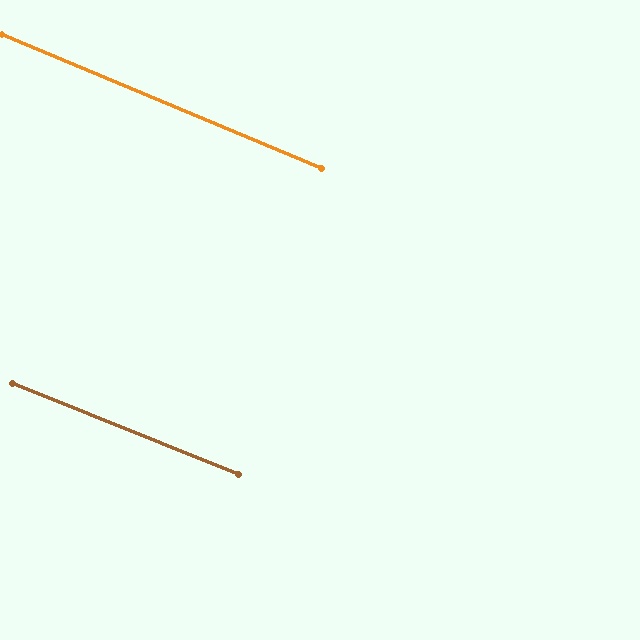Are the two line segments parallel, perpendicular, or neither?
Parallel — their directions differ by only 1.0°.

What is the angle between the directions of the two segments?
Approximately 1 degree.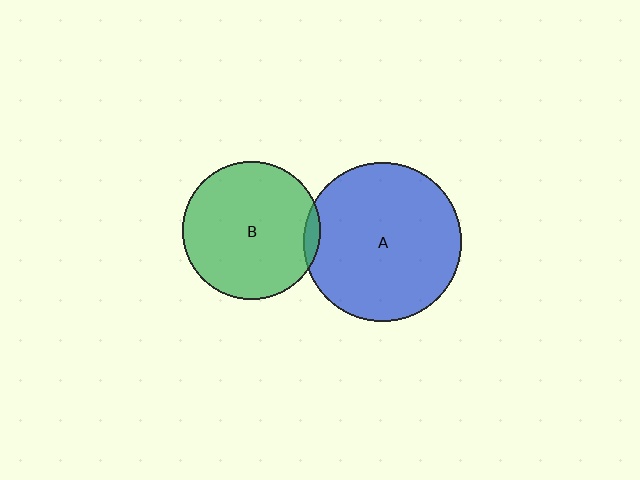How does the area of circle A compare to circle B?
Approximately 1.3 times.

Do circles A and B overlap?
Yes.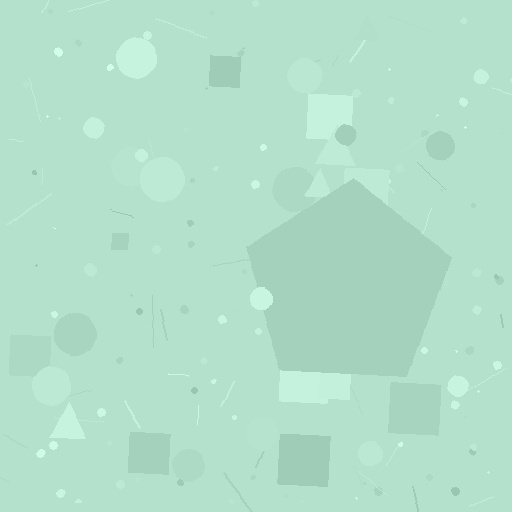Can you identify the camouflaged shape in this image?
The camouflaged shape is a pentagon.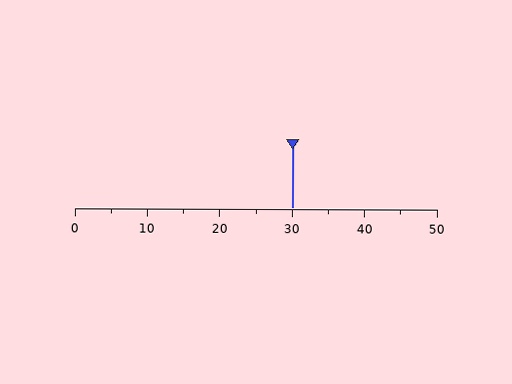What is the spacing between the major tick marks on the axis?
The major ticks are spaced 10 apart.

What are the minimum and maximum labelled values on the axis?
The axis runs from 0 to 50.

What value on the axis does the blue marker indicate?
The marker indicates approximately 30.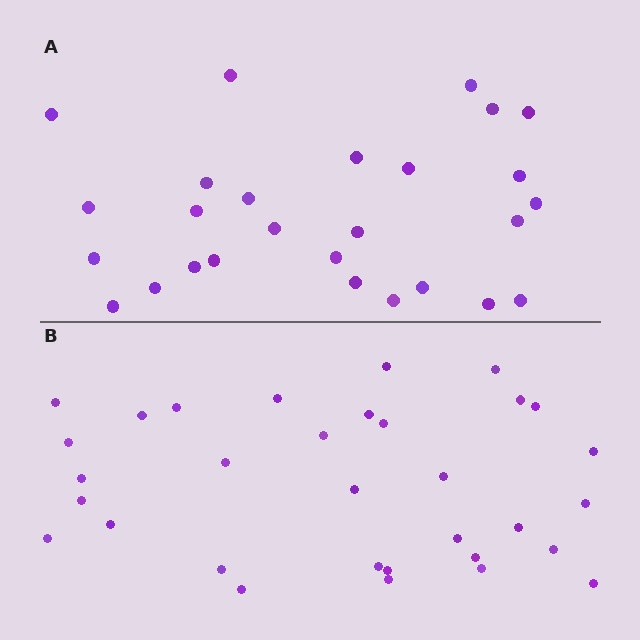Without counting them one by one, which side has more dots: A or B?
Region B (the bottom region) has more dots.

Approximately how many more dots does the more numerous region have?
Region B has about 5 more dots than region A.